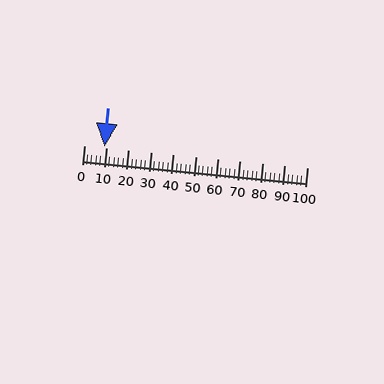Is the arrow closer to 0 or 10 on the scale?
The arrow is closer to 10.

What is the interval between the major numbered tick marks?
The major tick marks are spaced 10 units apart.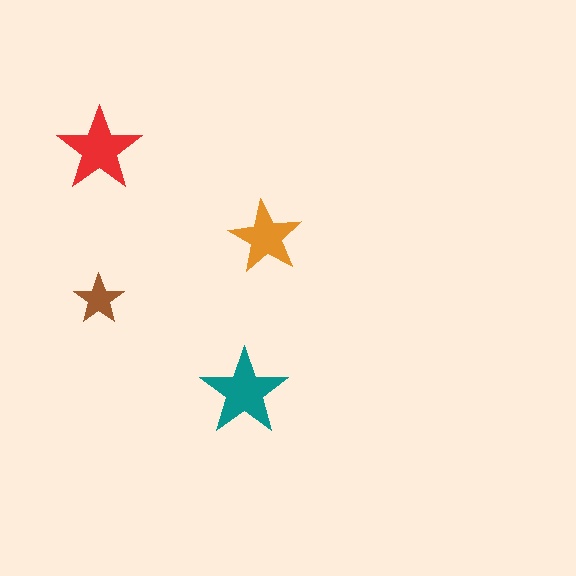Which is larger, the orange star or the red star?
The red one.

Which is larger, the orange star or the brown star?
The orange one.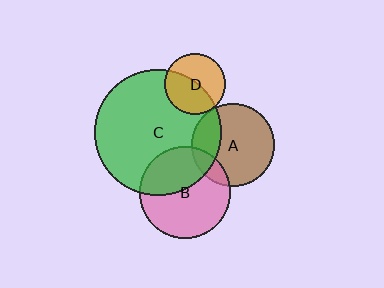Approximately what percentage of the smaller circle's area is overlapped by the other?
Approximately 25%.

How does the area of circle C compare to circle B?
Approximately 1.9 times.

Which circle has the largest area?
Circle C (green).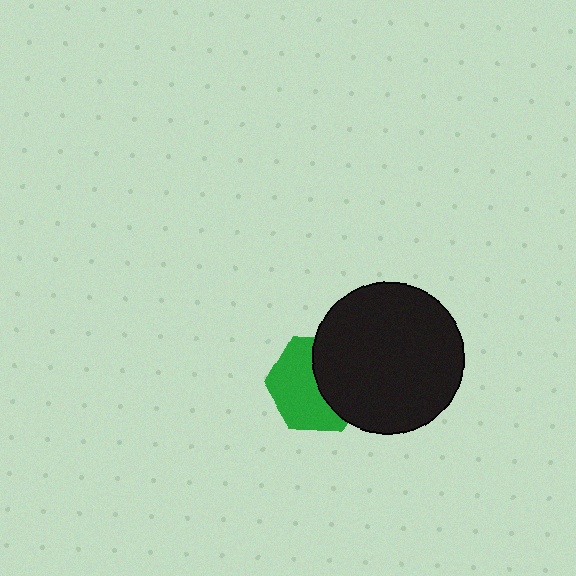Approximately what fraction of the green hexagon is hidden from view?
Roughly 44% of the green hexagon is hidden behind the black circle.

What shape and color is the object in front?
The object in front is a black circle.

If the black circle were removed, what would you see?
You would see the complete green hexagon.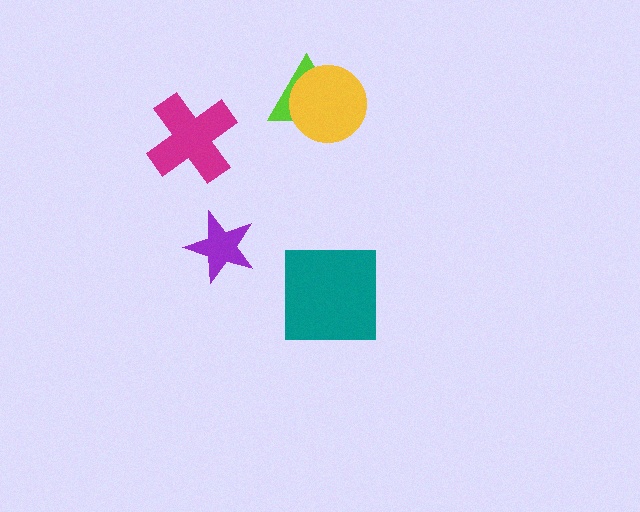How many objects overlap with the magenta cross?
0 objects overlap with the magenta cross.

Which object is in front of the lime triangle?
The yellow circle is in front of the lime triangle.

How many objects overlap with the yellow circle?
1 object overlaps with the yellow circle.